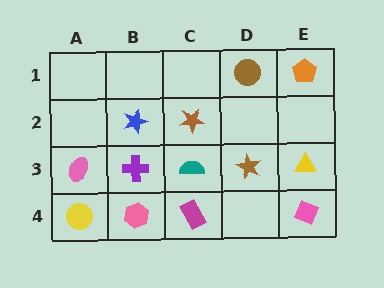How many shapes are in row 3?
5 shapes.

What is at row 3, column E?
A yellow triangle.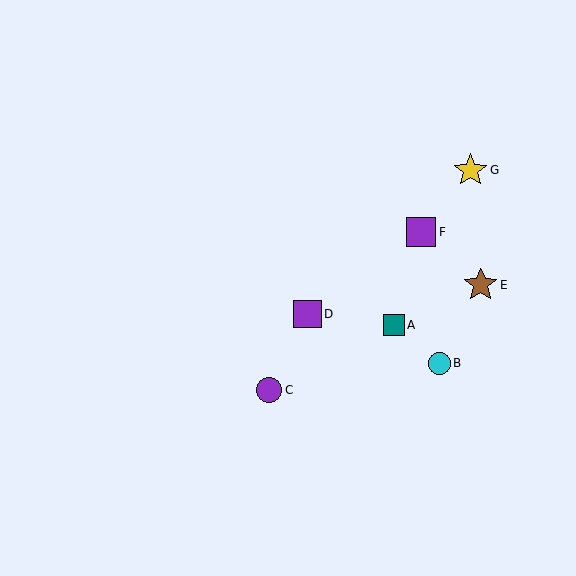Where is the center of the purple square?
The center of the purple square is at (307, 314).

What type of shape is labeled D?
Shape D is a purple square.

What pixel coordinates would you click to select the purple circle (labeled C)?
Click at (269, 390) to select the purple circle C.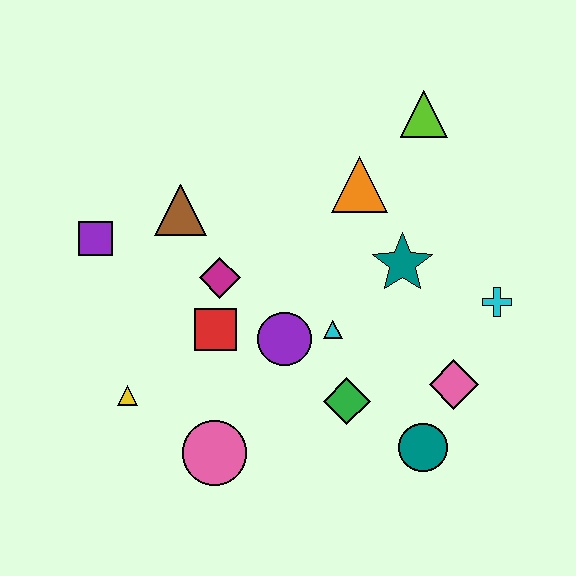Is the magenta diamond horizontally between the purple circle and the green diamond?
No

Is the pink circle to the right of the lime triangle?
No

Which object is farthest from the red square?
The lime triangle is farthest from the red square.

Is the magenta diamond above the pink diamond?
Yes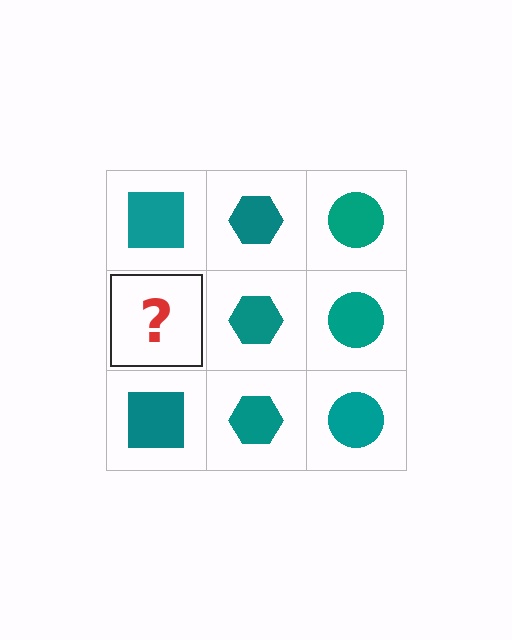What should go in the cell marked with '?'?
The missing cell should contain a teal square.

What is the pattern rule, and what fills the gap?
The rule is that each column has a consistent shape. The gap should be filled with a teal square.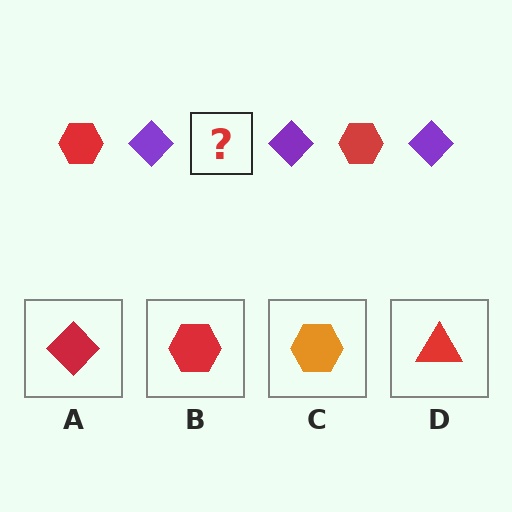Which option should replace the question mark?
Option B.